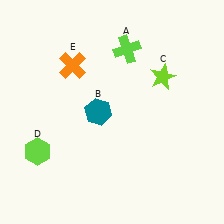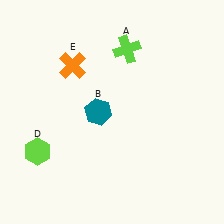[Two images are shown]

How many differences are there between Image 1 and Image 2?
There is 1 difference between the two images.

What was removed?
The lime star (C) was removed in Image 2.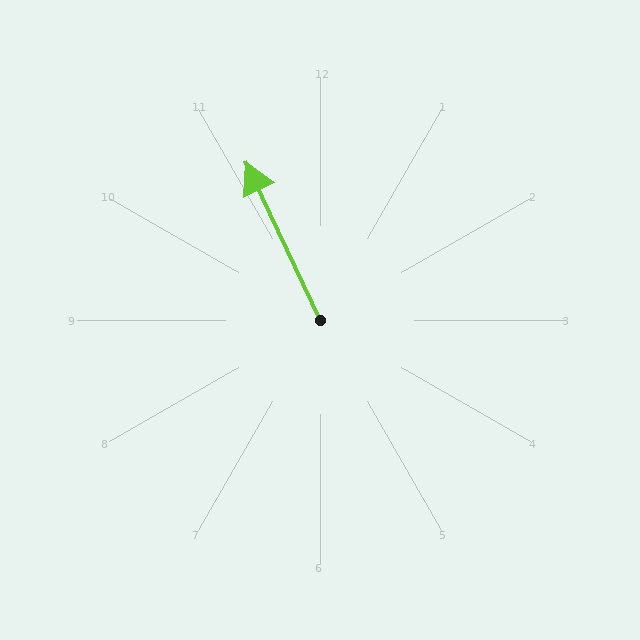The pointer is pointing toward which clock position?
Roughly 11 o'clock.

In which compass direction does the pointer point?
Northwest.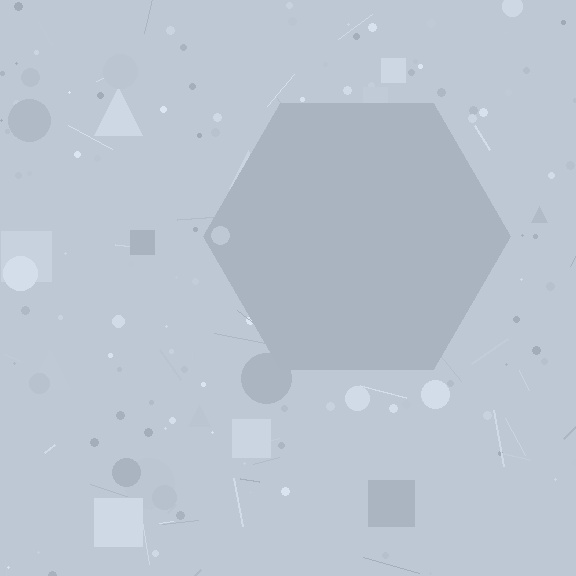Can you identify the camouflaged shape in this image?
The camouflaged shape is a hexagon.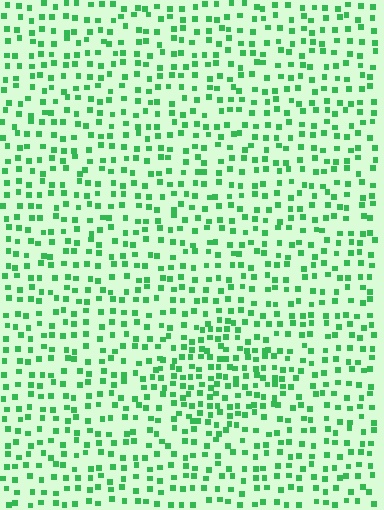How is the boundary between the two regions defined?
The boundary is defined by a change in element density (approximately 1.6x ratio). All elements are the same color, size, and shape.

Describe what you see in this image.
The image contains small green elements arranged at two different densities. A diamond-shaped region is visible where the elements are more densely packed than the surrounding area.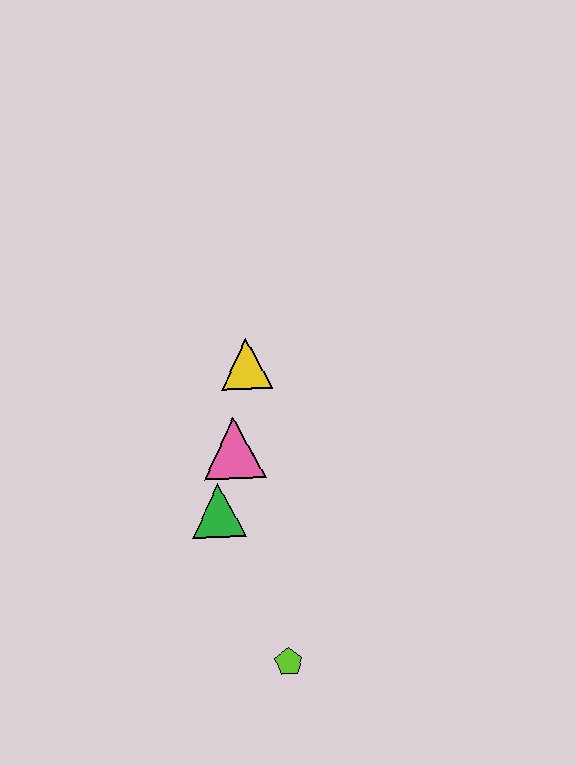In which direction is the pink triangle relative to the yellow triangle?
The pink triangle is below the yellow triangle.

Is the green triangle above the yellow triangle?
No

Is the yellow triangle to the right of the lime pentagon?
No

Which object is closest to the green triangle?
The pink triangle is closest to the green triangle.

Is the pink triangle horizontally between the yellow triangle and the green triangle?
Yes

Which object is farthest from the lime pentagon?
The yellow triangle is farthest from the lime pentagon.